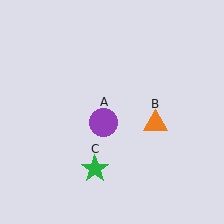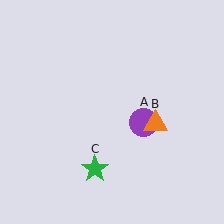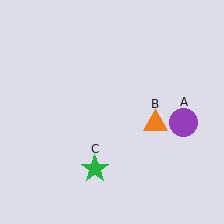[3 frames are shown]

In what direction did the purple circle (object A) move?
The purple circle (object A) moved right.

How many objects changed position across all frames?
1 object changed position: purple circle (object A).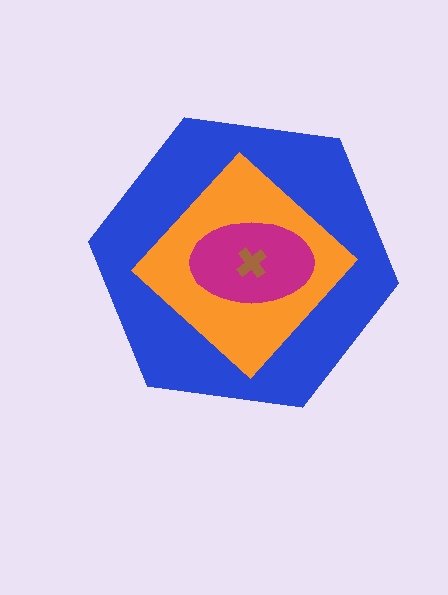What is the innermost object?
The brown cross.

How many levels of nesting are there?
4.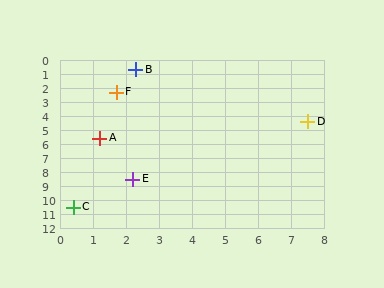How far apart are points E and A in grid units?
Points E and A are about 3.1 grid units apart.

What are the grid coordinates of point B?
Point B is at approximately (2.3, 0.7).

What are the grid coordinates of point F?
Point F is at approximately (1.7, 2.3).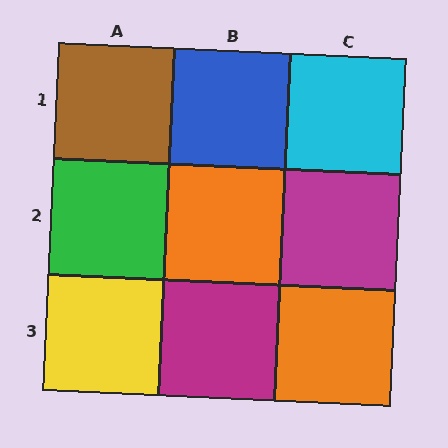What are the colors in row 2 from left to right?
Green, orange, magenta.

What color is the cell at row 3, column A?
Yellow.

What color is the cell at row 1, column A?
Brown.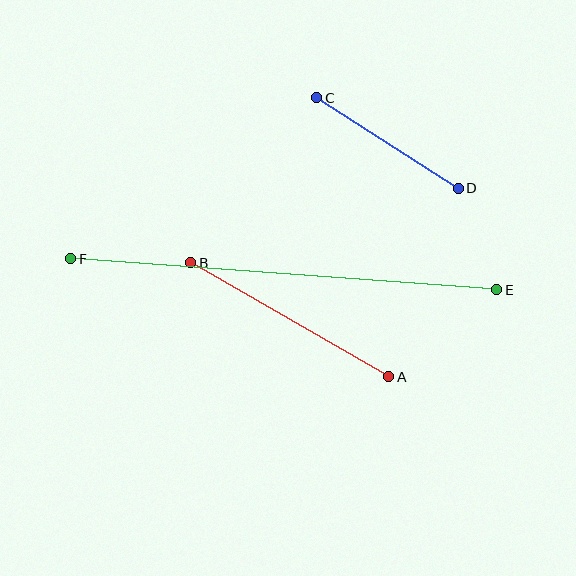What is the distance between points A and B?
The distance is approximately 229 pixels.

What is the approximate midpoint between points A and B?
The midpoint is at approximately (290, 320) pixels.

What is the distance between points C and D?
The distance is approximately 168 pixels.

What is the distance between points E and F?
The distance is approximately 427 pixels.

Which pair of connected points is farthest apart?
Points E and F are farthest apart.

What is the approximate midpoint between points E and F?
The midpoint is at approximately (284, 274) pixels.